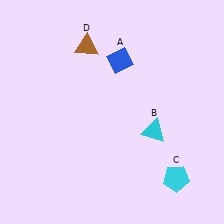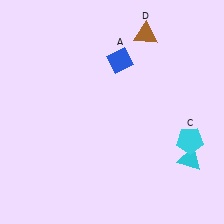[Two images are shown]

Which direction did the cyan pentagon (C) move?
The cyan pentagon (C) moved up.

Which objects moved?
The objects that moved are: the cyan triangle (B), the cyan pentagon (C), the brown triangle (D).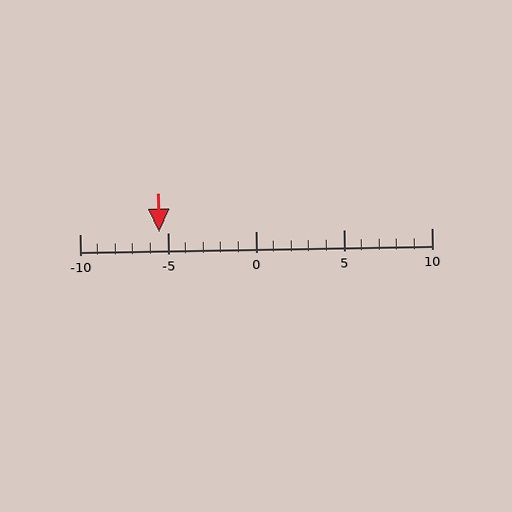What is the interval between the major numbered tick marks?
The major tick marks are spaced 5 units apart.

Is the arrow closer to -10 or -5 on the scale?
The arrow is closer to -5.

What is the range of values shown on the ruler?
The ruler shows values from -10 to 10.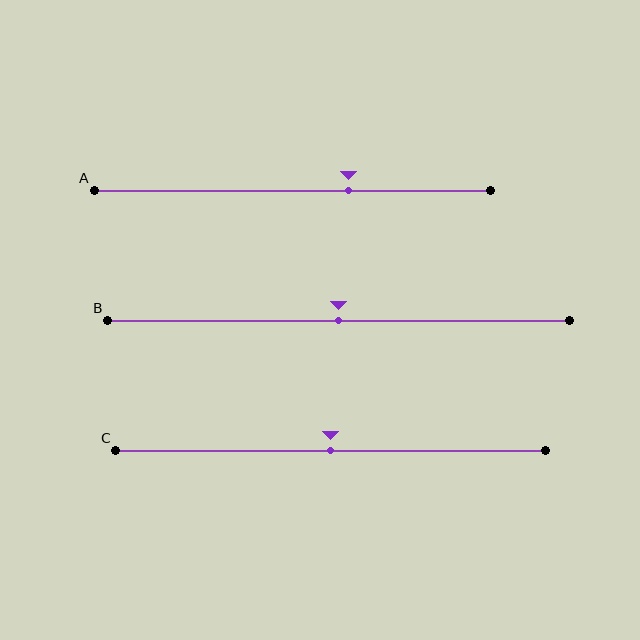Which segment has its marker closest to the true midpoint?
Segment B has its marker closest to the true midpoint.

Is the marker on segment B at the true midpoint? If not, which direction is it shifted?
Yes, the marker on segment B is at the true midpoint.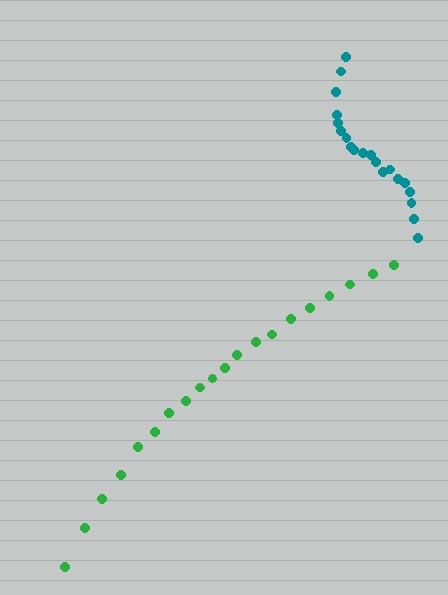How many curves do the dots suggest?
There are 2 distinct paths.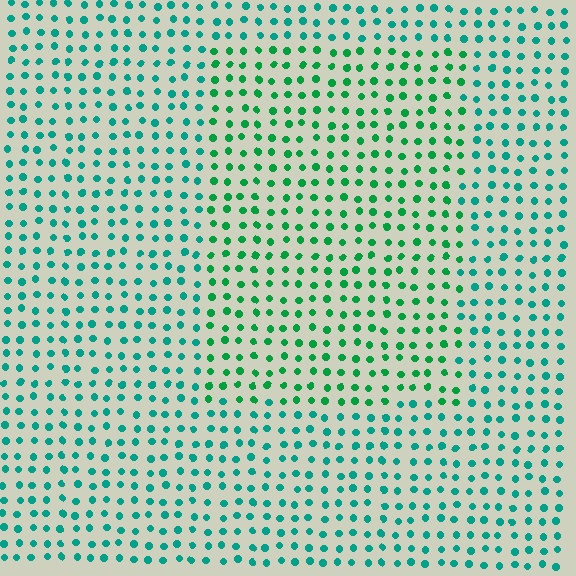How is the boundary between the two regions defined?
The boundary is defined purely by a slight shift in hue (about 29 degrees). Spacing, size, and orientation are identical on both sides.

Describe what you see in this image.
The image is filled with small teal elements in a uniform arrangement. A rectangle-shaped region is visible where the elements are tinted to a slightly different hue, forming a subtle color boundary.